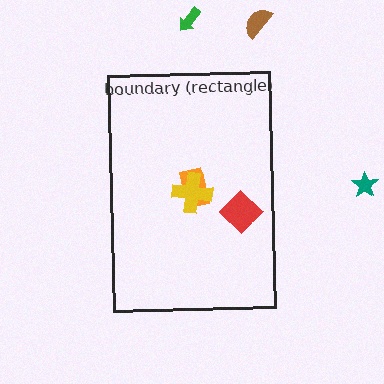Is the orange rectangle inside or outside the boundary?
Inside.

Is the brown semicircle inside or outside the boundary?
Outside.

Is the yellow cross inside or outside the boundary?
Inside.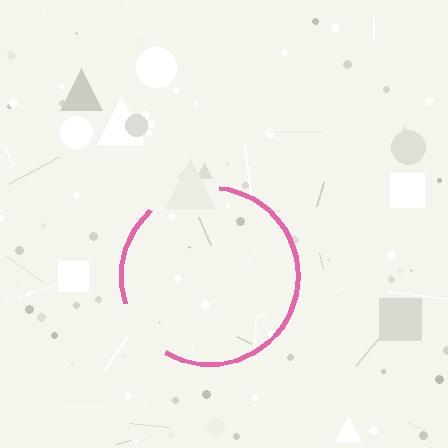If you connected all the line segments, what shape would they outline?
They would outline a circle.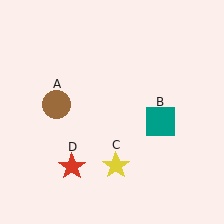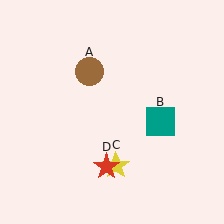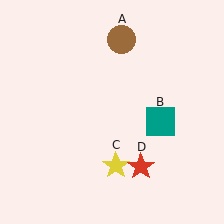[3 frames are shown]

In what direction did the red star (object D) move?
The red star (object D) moved right.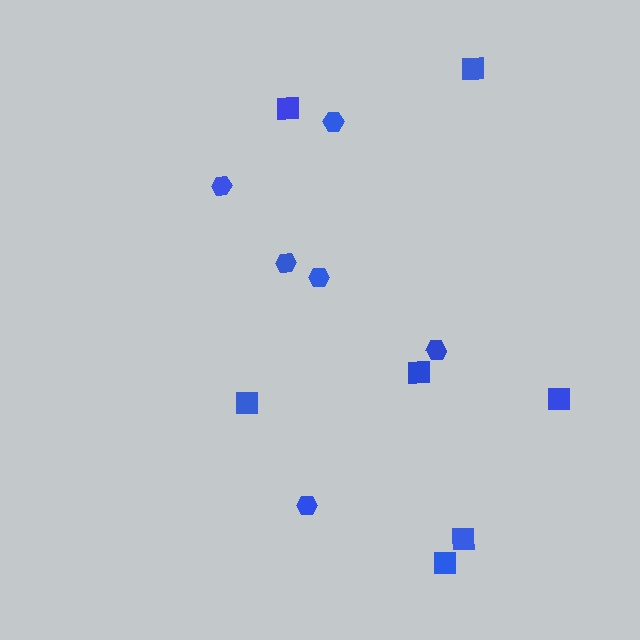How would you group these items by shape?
There are 2 groups: one group of hexagons (6) and one group of squares (7).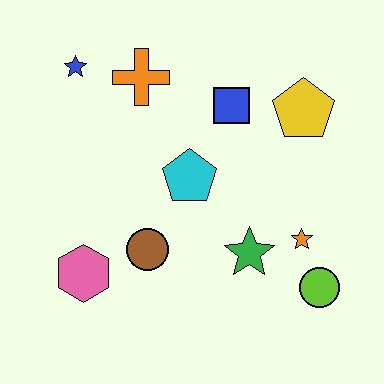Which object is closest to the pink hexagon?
The brown circle is closest to the pink hexagon.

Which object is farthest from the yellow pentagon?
The pink hexagon is farthest from the yellow pentagon.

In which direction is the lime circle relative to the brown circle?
The lime circle is to the right of the brown circle.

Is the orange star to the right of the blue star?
Yes